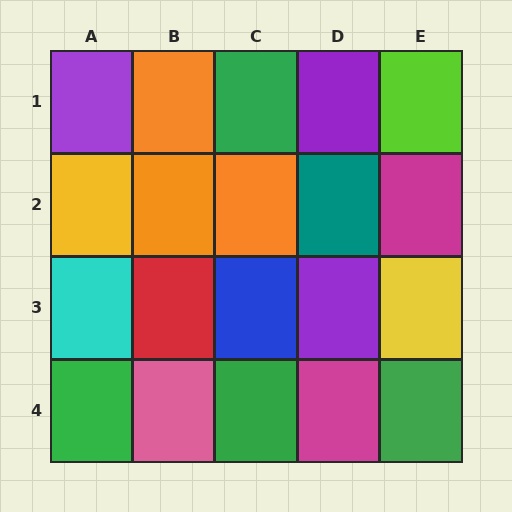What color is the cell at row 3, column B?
Red.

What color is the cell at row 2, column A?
Yellow.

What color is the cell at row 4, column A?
Green.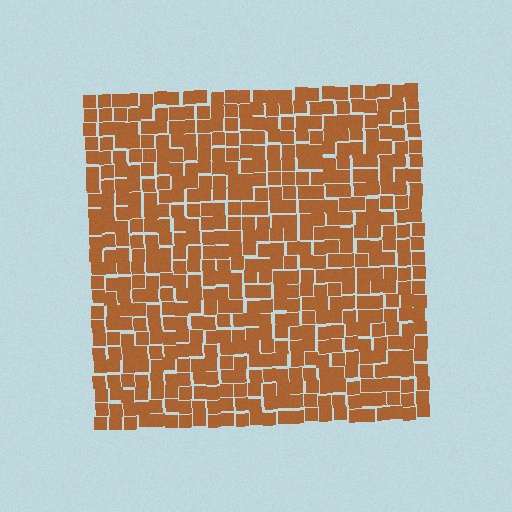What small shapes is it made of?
It is made of small squares.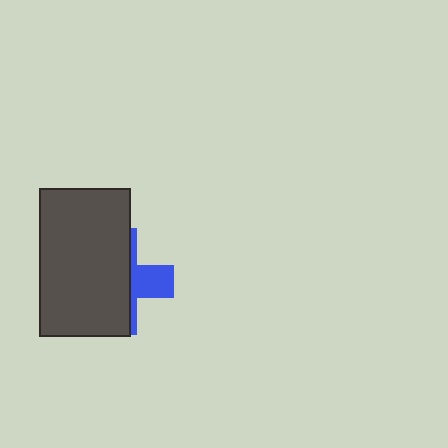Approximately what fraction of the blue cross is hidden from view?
Roughly 70% of the blue cross is hidden behind the dark gray rectangle.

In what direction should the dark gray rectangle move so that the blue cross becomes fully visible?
The dark gray rectangle should move left. That is the shortest direction to clear the overlap and leave the blue cross fully visible.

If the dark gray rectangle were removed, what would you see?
You would see the complete blue cross.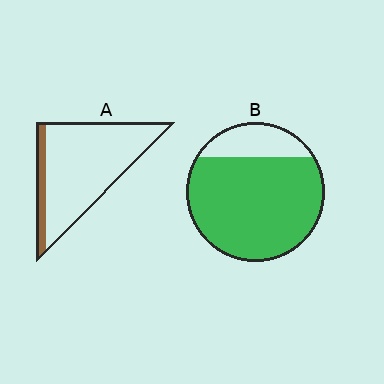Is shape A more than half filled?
No.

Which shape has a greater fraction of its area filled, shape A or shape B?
Shape B.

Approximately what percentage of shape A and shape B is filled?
A is approximately 15% and B is approximately 80%.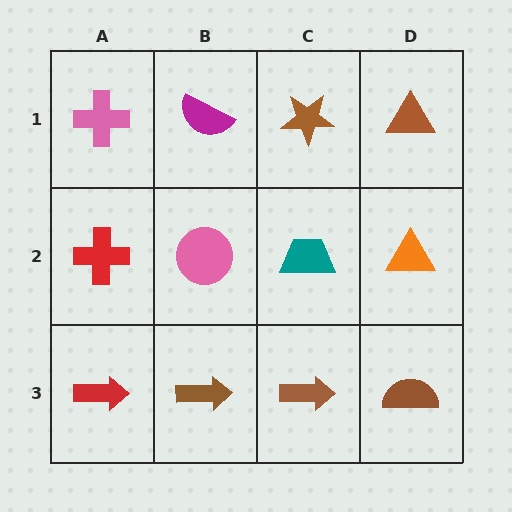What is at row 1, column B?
A magenta semicircle.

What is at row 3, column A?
A red arrow.